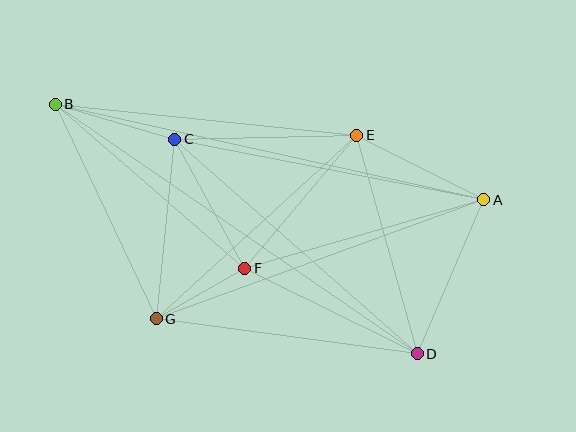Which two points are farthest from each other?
Points B and D are farthest from each other.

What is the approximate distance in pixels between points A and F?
The distance between A and F is approximately 248 pixels.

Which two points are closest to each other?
Points F and G are closest to each other.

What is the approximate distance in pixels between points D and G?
The distance between D and G is approximately 263 pixels.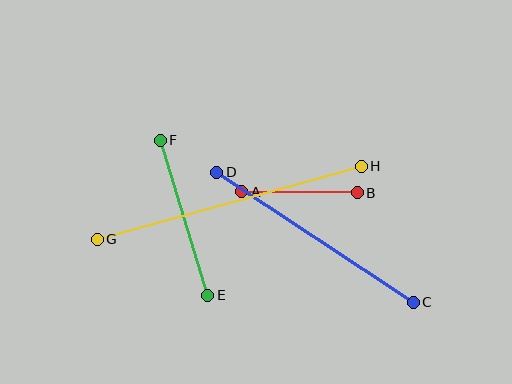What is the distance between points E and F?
The distance is approximately 162 pixels.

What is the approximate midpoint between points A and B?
The midpoint is at approximately (300, 192) pixels.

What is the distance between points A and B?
The distance is approximately 116 pixels.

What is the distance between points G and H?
The distance is approximately 274 pixels.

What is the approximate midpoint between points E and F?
The midpoint is at approximately (184, 218) pixels.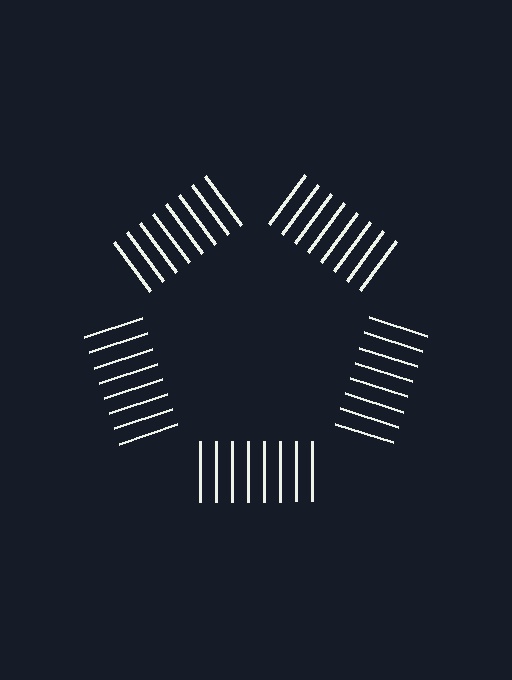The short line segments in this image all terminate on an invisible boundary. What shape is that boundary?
An illusory pentagon — the line segments terminate on its edges but no continuous stroke is drawn.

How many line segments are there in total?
40 — 8 along each of the 5 edges.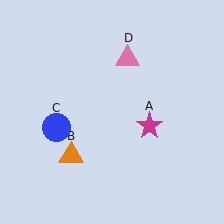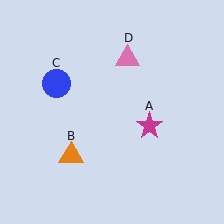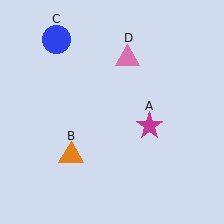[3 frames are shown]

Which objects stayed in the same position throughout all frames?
Magenta star (object A) and orange triangle (object B) and pink triangle (object D) remained stationary.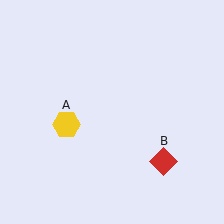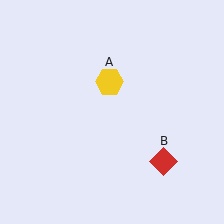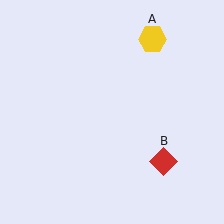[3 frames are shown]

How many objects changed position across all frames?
1 object changed position: yellow hexagon (object A).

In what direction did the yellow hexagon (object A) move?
The yellow hexagon (object A) moved up and to the right.